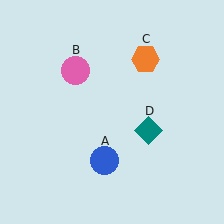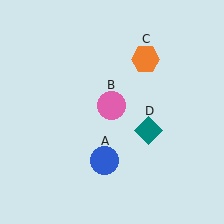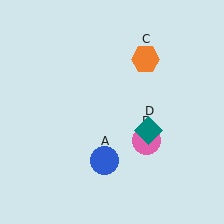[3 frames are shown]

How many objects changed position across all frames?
1 object changed position: pink circle (object B).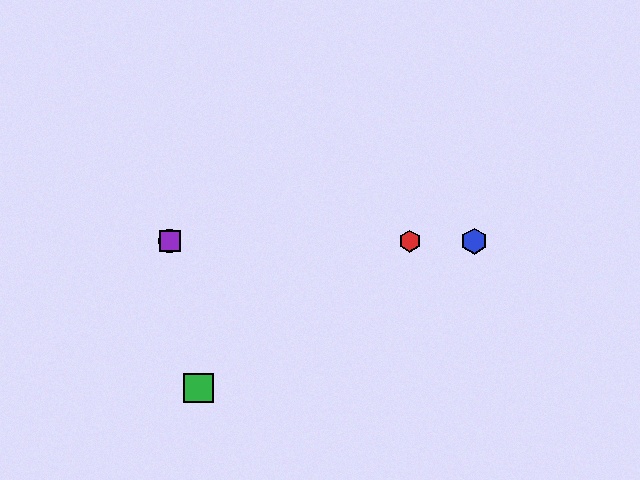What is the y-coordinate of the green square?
The green square is at y≈388.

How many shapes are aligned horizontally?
4 shapes (the red hexagon, the blue hexagon, the yellow circle, the purple square) are aligned horizontally.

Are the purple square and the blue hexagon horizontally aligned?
Yes, both are at y≈241.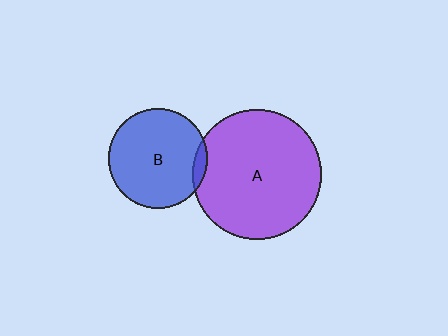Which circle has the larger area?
Circle A (purple).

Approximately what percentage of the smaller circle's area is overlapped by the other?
Approximately 5%.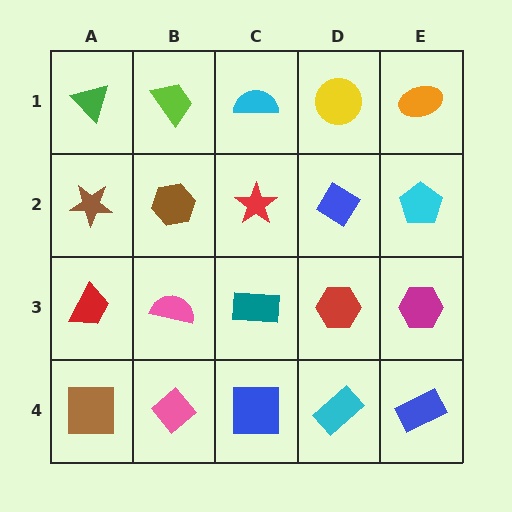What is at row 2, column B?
A brown hexagon.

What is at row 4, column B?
A pink diamond.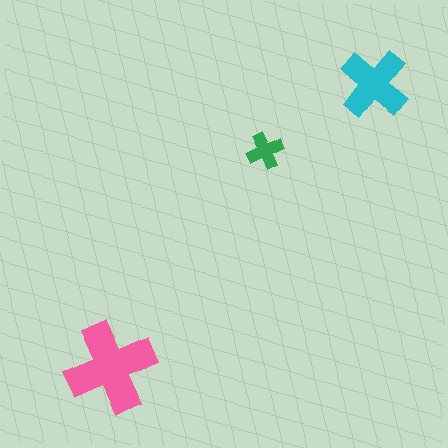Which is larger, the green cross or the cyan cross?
The cyan one.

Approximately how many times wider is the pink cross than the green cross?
About 2.5 times wider.